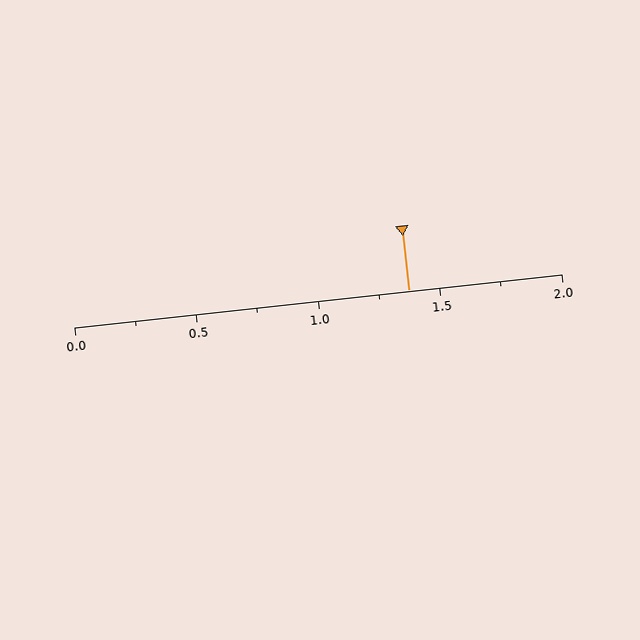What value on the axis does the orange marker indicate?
The marker indicates approximately 1.38.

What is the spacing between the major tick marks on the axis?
The major ticks are spaced 0.5 apart.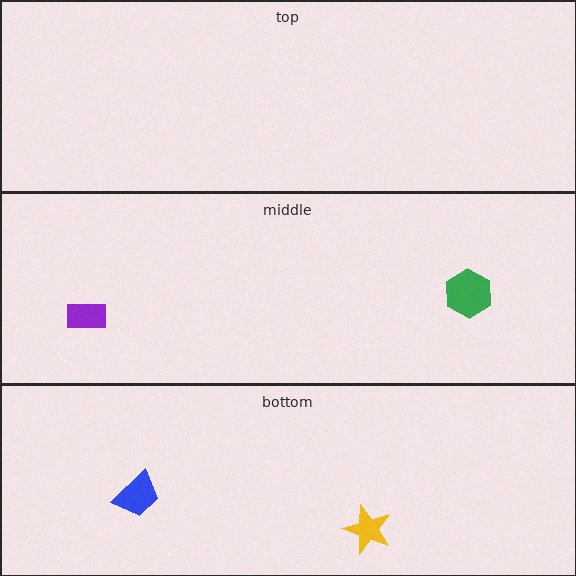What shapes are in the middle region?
The green hexagon, the purple rectangle.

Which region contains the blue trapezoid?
The bottom region.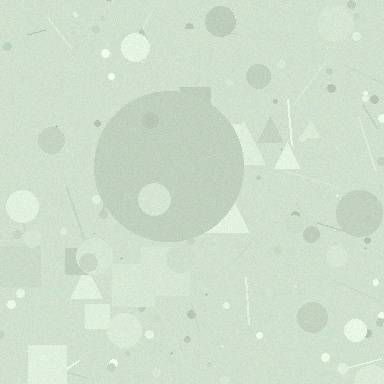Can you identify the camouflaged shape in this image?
The camouflaged shape is a circle.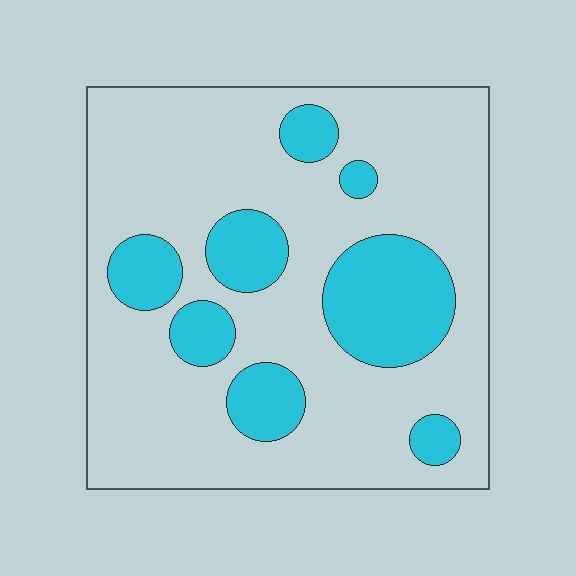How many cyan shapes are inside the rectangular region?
8.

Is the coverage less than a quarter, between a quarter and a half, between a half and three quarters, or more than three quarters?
Less than a quarter.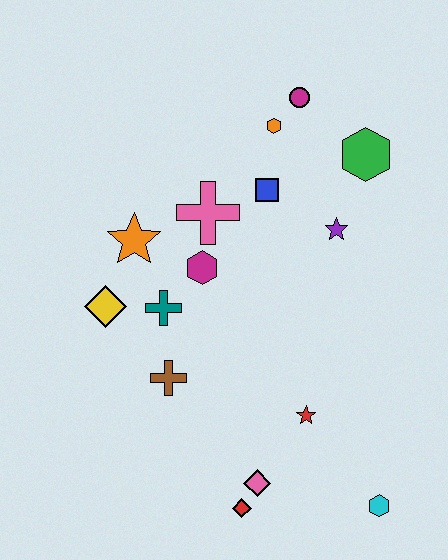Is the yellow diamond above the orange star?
No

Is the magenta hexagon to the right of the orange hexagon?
No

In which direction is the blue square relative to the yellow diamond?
The blue square is to the right of the yellow diamond.